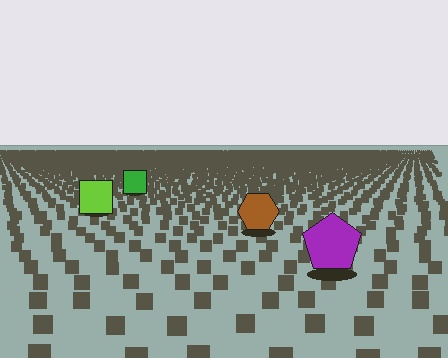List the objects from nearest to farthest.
From nearest to farthest: the purple pentagon, the brown hexagon, the lime square, the green square.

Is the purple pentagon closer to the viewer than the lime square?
Yes. The purple pentagon is closer — you can tell from the texture gradient: the ground texture is coarser near it.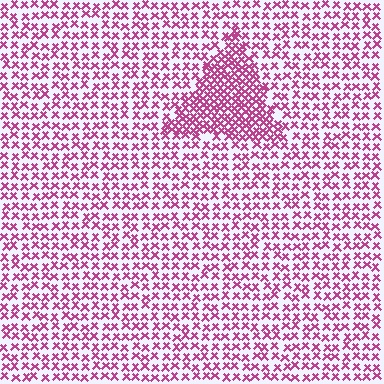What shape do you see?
I see a triangle.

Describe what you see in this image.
The image contains small magenta elements arranged at two different densities. A triangle-shaped region is visible where the elements are more densely packed than the surrounding area.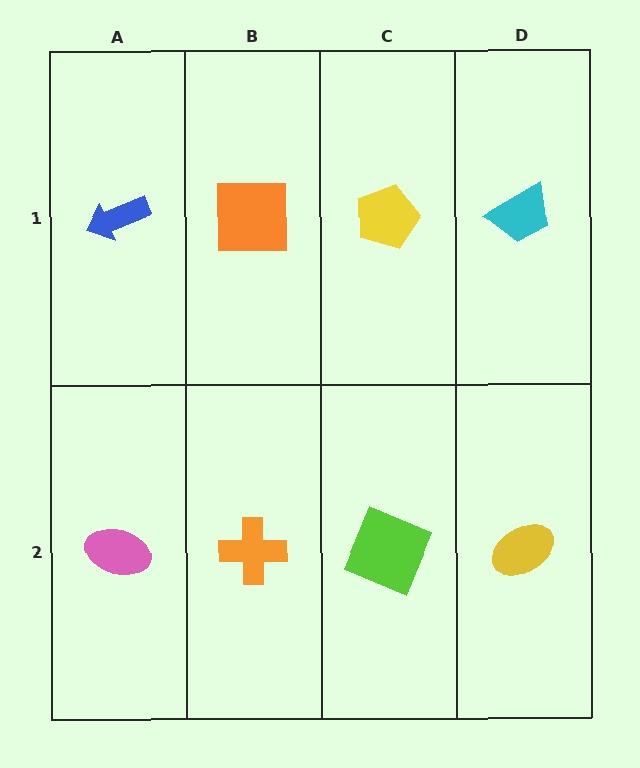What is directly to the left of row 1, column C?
An orange square.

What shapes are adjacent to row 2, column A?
A blue arrow (row 1, column A), an orange cross (row 2, column B).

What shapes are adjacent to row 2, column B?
An orange square (row 1, column B), a pink ellipse (row 2, column A), a lime square (row 2, column C).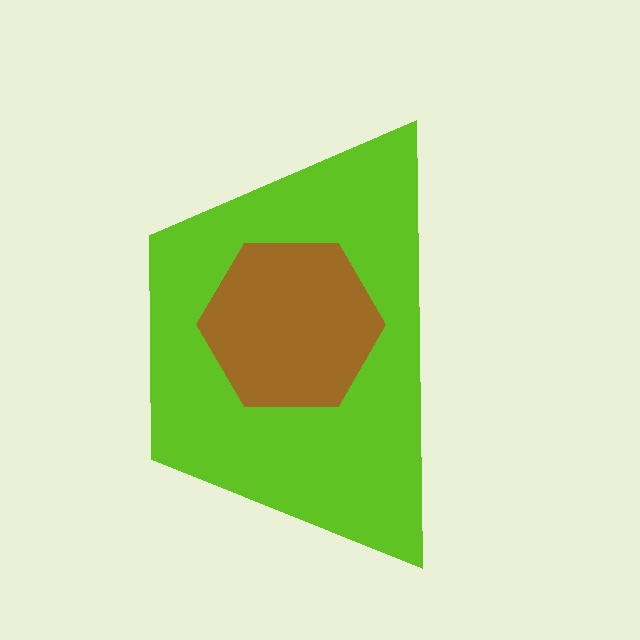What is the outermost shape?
The lime trapezoid.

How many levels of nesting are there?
2.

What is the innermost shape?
The brown hexagon.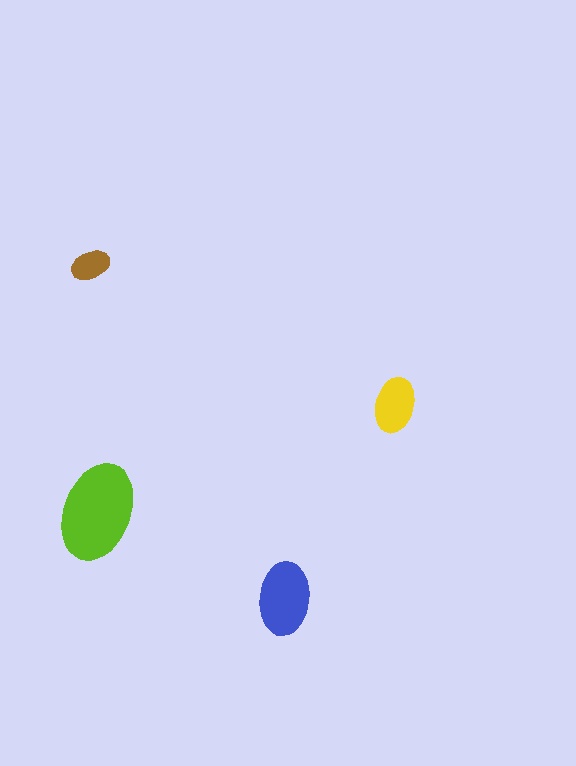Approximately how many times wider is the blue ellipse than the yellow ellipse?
About 1.5 times wider.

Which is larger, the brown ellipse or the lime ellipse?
The lime one.